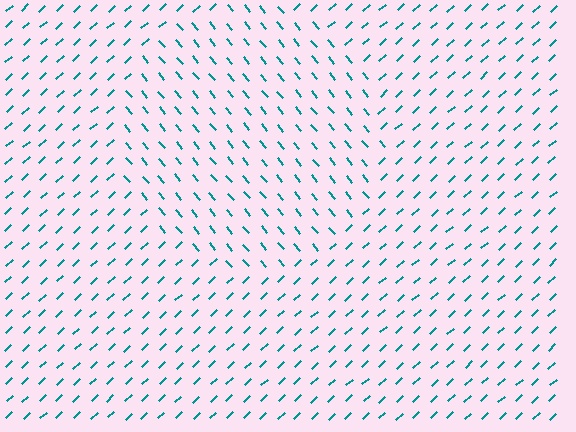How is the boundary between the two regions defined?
The boundary is defined purely by a change in line orientation (approximately 86 degrees difference). All lines are the same color and thickness.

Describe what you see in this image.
The image is filled with small teal line segments. A circle region in the image has lines oriented differently from the surrounding lines, creating a visible texture boundary.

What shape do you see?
I see a circle.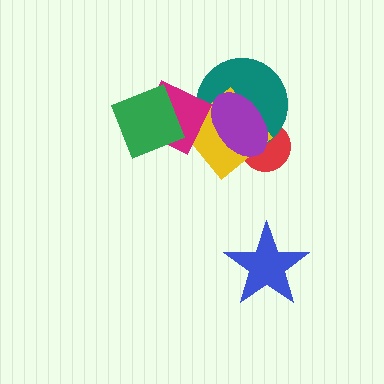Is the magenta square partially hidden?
Yes, it is partially covered by another shape.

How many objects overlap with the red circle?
3 objects overlap with the red circle.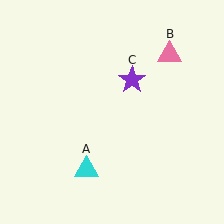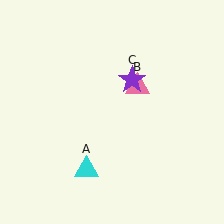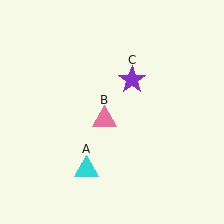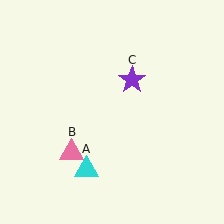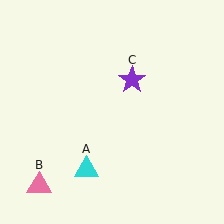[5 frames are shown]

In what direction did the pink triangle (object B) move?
The pink triangle (object B) moved down and to the left.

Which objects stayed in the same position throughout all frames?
Cyan triangle (object A) and purple star (object C) remained stationary.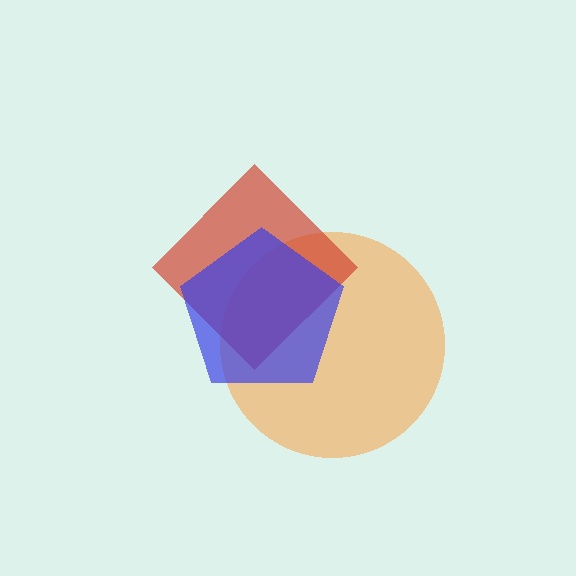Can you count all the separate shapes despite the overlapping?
Yes, there are 3 separate shapes.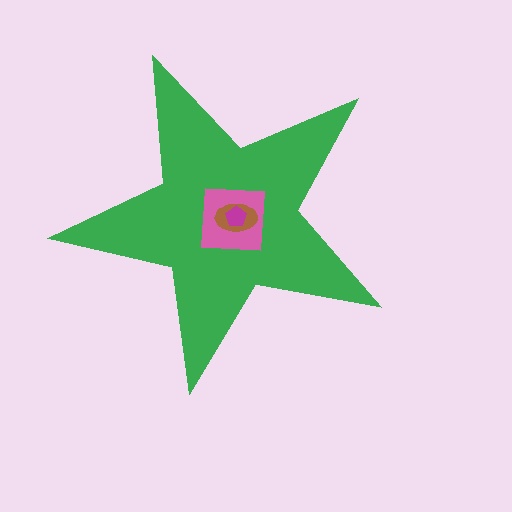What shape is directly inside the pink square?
The brown ellipse.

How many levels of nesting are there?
4.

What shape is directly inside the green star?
The pink square.